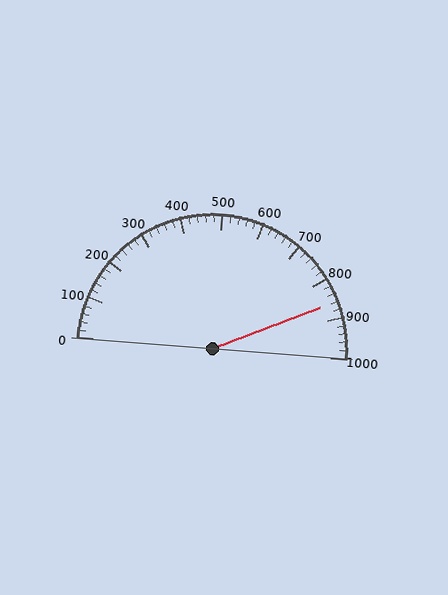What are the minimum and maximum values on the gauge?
The gauge ranges from 0 to 1000.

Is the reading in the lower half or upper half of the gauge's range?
The reading is in the upper half of the range (0 to 1000).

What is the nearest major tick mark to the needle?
The nearest major tick mark is 900.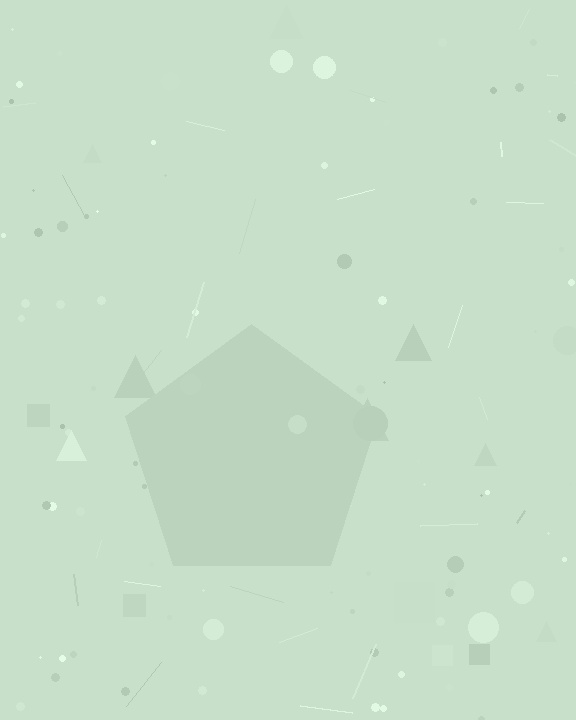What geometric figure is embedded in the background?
A pentagon is embedded in the background.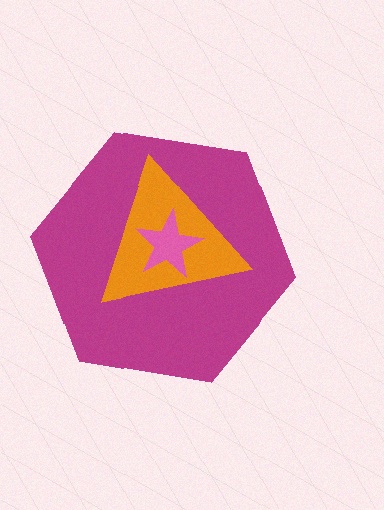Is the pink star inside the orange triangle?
Yes.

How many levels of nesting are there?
3.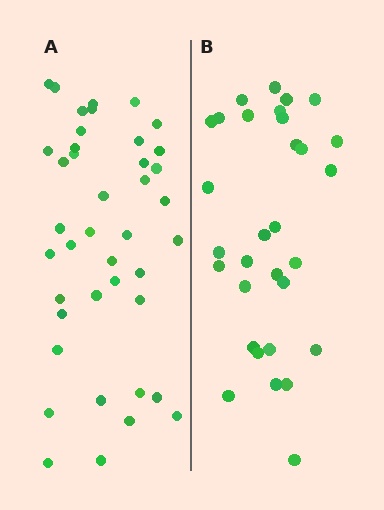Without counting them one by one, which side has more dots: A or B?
Region A (the left region) has more dots.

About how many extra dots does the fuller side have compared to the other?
Region A has roughly 10 or so more dots than region B.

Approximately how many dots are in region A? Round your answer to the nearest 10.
About 40 dots. (The exact count is 41, which rounds to 40.)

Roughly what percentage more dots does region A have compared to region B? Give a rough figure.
About 30% more.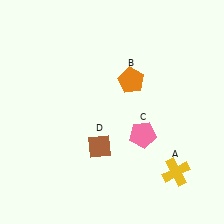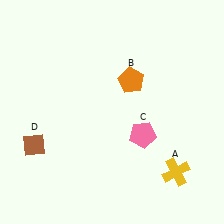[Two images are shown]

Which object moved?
The brown diamond (D) moved left.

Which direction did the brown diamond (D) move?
The brown diamond (D) moved left.